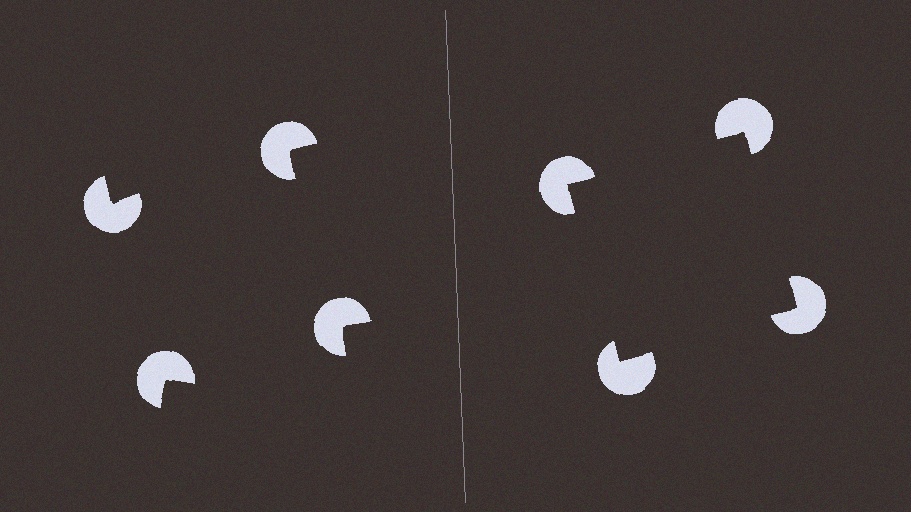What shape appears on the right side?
An illusory square.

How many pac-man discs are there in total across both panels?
8 — 4 on each side.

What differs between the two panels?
The pac-man discs are positioned identically on both sides; only the wedge orientations differ. On the right they align to a square; on the left they are misaligned.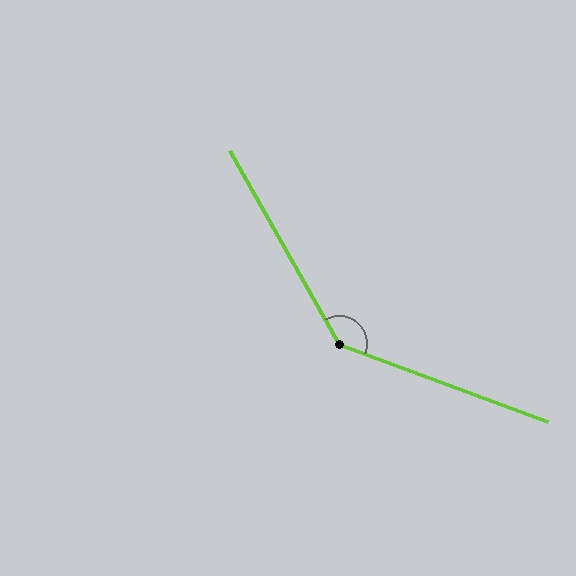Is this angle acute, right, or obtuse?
It is obtuse.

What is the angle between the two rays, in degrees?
Approximately 140 degrees.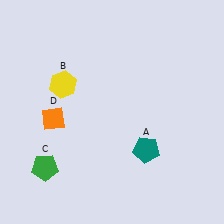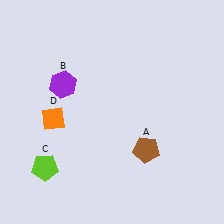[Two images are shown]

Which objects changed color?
A changed from teal to brown. B changed from yellow to purple. C changed from green to lime.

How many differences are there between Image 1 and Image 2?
There are 3 differences between the two images.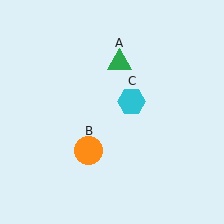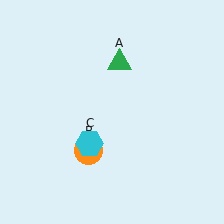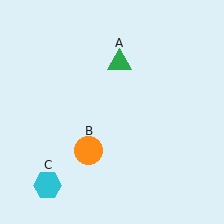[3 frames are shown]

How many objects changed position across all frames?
1 object changed position: cyan hexagon (object C).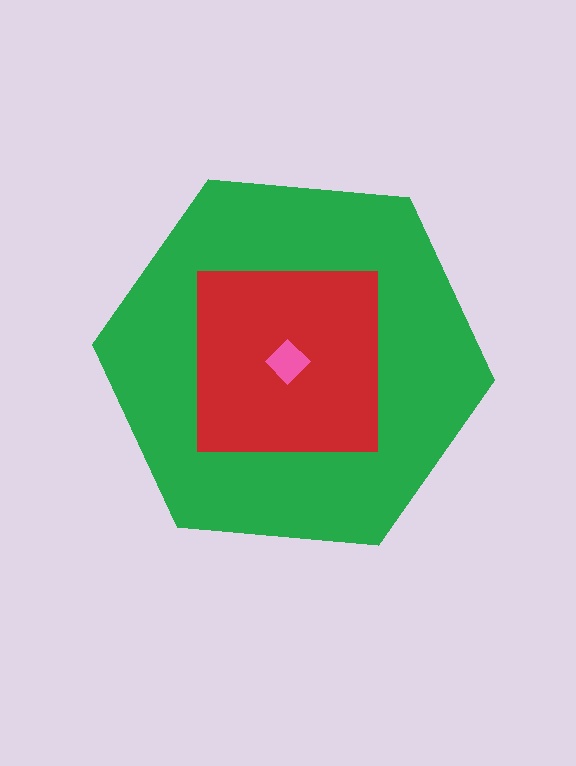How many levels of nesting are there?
3.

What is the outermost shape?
The green hexagon.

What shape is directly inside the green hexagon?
The red square.